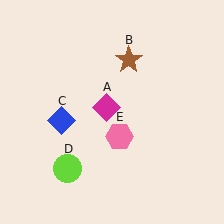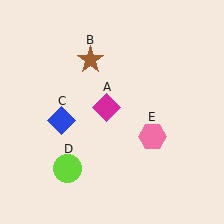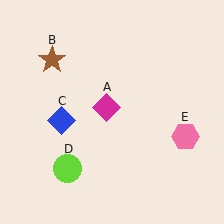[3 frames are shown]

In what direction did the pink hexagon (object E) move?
The pink hexagon (object E) moved right.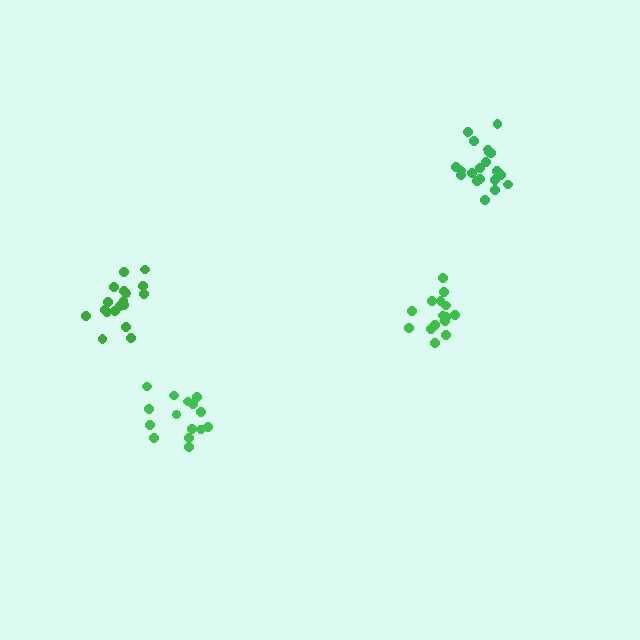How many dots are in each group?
Group 1: 18 dots, Group 2: 15 dots, Group 3: 15 dots, Group 4: 20 dots (68 total).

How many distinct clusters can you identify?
There are 4 distinct clusters.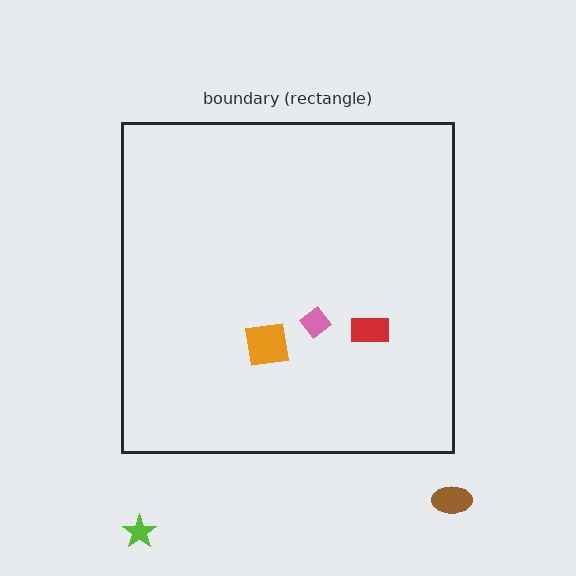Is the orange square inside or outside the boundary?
Inside.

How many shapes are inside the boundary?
3 inside, 2 outside.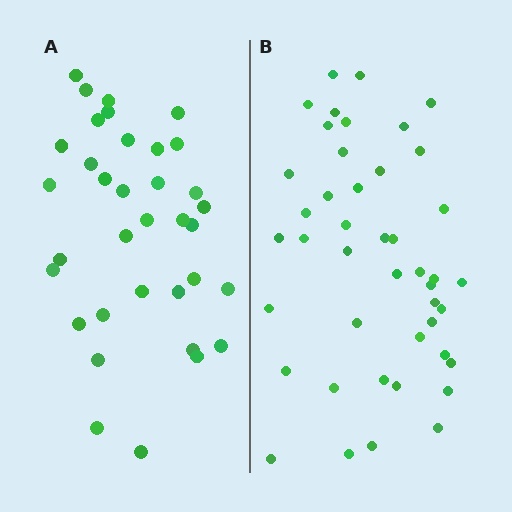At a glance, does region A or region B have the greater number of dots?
Region B (the right region) has more dots.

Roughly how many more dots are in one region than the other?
Region B has roughly 8 or so more dots than region A.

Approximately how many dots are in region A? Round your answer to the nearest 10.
About 40 dots. (The exact count is 35, which rounds to 40.)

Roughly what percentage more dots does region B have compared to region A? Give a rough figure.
About 25% more.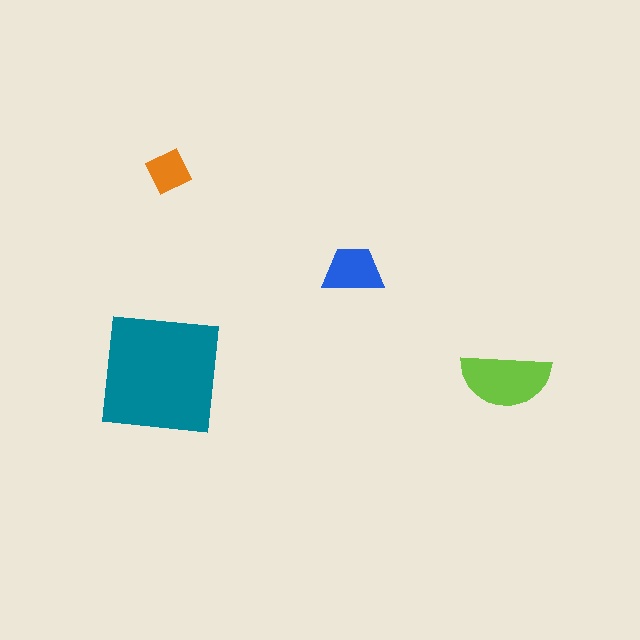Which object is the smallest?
The orange diamond.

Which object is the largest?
The teal square.